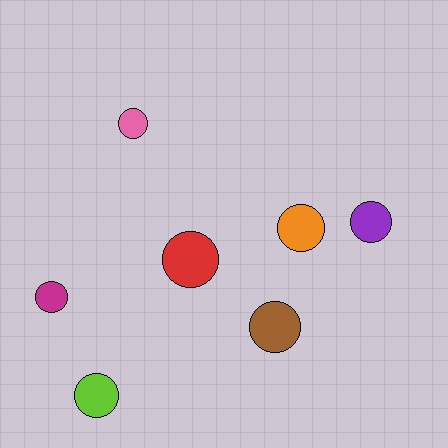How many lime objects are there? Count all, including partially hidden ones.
There is 1 lime object.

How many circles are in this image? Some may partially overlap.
There are 7 circles.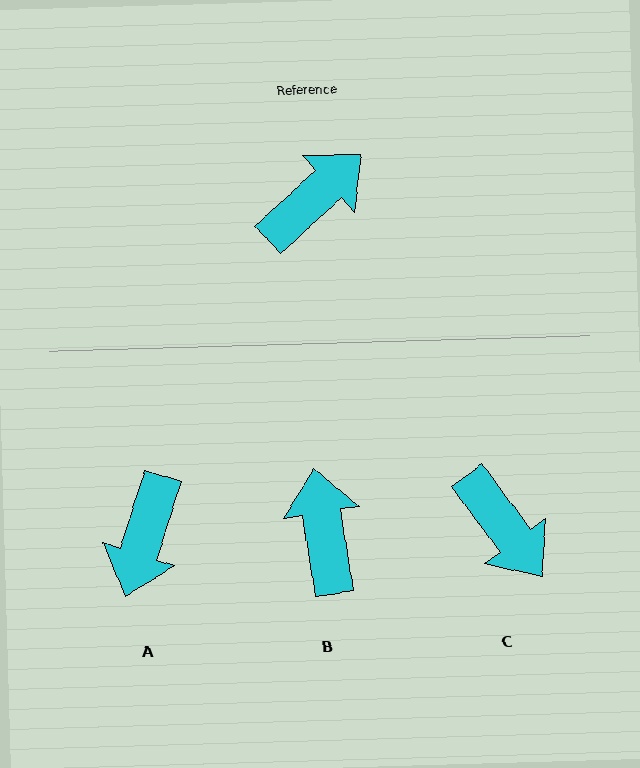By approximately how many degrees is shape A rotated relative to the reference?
Approximately 150 degrees clockwise.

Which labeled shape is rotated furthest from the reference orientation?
A, about 150 degrees away.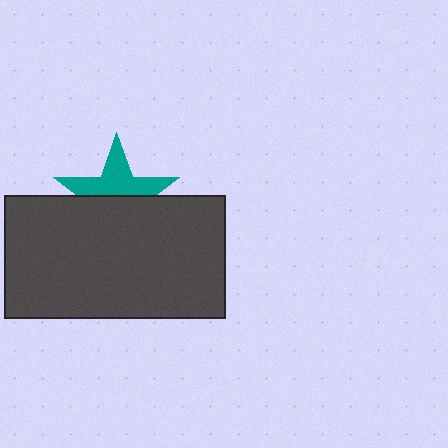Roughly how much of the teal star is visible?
About half of it is visible (roughly 50%).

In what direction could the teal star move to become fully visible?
The teal star could move up. That would shift it out from behind the dark gray rectangle entirely.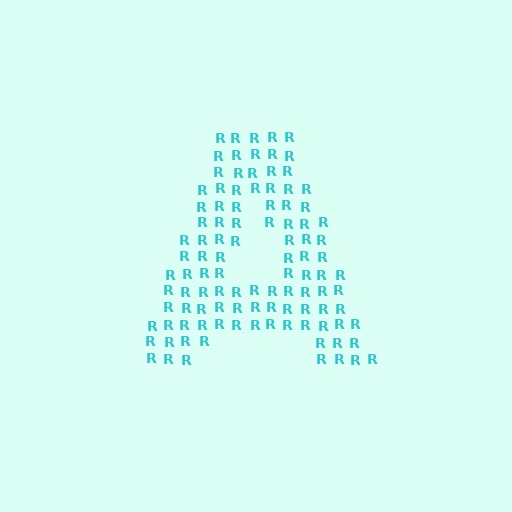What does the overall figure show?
The overall figure shows the letter A.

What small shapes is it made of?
It is made of small letter R's.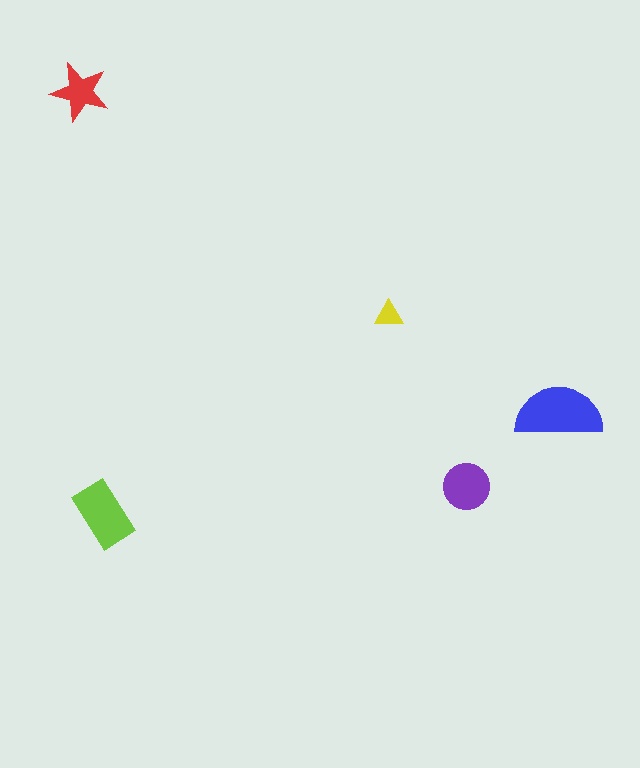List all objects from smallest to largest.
The yellow triangle, the red star, the purple circle, the lime rectangle, the blue semicircle.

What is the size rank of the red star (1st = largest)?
4th.